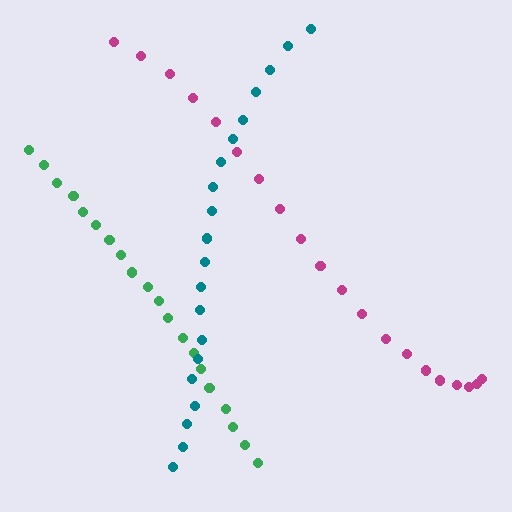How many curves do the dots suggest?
There are 3 distinct paths.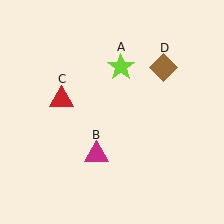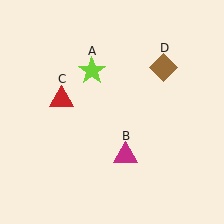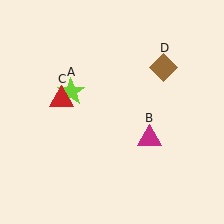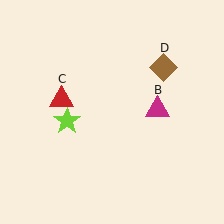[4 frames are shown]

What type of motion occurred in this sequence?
The lime star (object A), magenta triangle (object B) rotated counterclockwise around the center of the scene.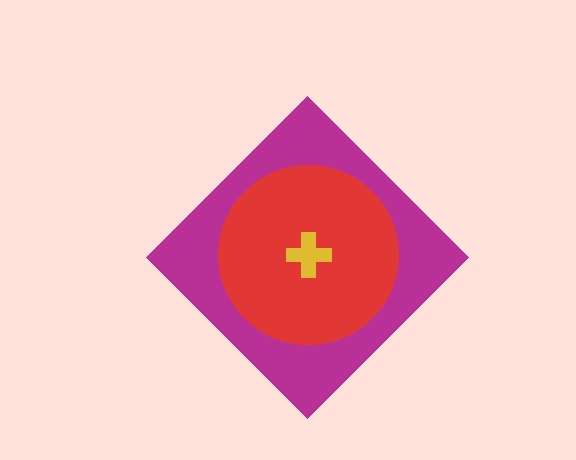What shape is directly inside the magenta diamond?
The red circle.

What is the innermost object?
The yellow cross.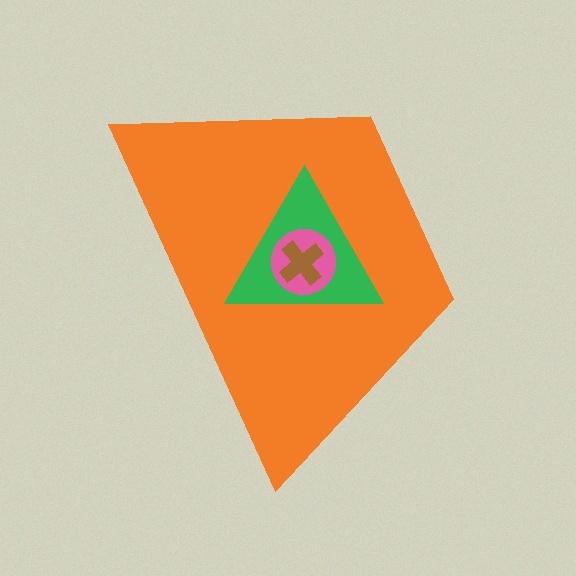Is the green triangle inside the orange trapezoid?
Yes.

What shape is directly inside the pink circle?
The brown cross.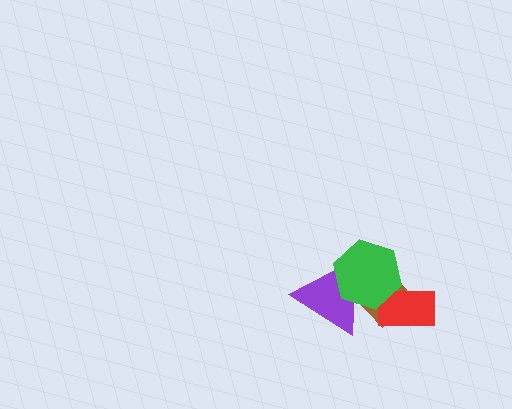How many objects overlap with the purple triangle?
2 objects overlap with the purple triangle.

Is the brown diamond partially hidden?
Yes, it is partially covered by another shape.